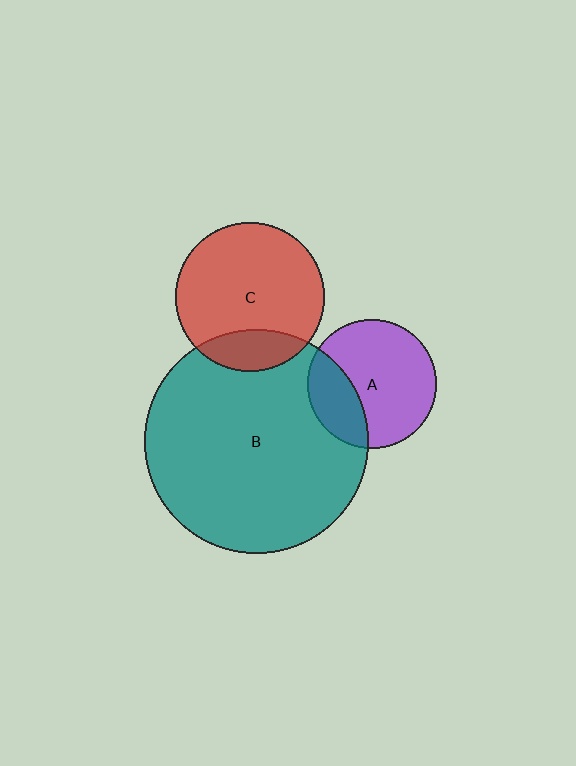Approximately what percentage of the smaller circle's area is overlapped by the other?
Approximately 30%.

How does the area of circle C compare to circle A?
Approximately 1.3 times.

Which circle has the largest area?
Circle B (teal).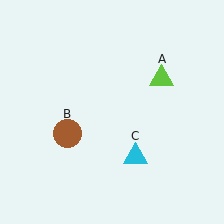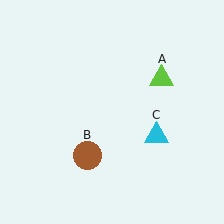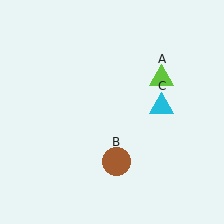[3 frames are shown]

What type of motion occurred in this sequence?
The brown circle (object B), cyan triangle (object C) rotated counterclockwise around the center of the scene.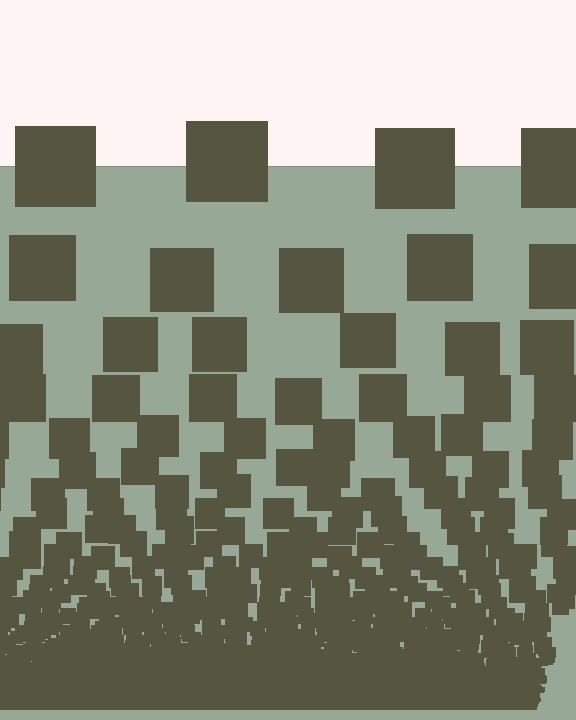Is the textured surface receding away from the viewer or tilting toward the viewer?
The surface appears to tilt toward the viewer. Texture elements get larger and sparser toward the top.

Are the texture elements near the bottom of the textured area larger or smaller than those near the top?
Smaller. The gradient is inverted — elements near the bottom are smaller and denser.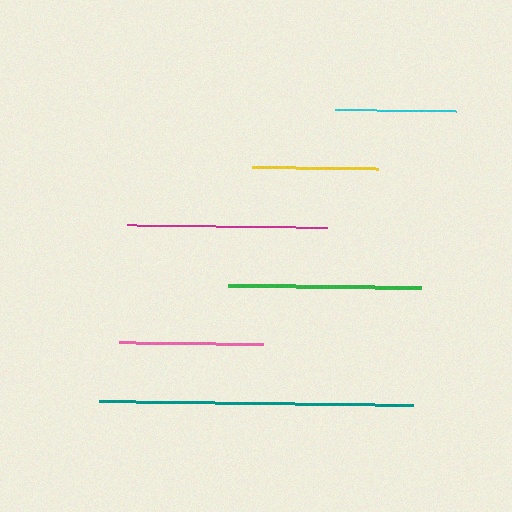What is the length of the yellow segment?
The yellow segment is approximately 127 pixels long.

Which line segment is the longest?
The teal line is the longest at approximately 315 pixels.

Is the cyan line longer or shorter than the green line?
The green line is longer than the cyan line.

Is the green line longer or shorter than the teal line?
The teal line is longer than the green line.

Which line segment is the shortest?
The cyan line is the shortest at approximately 121 pixels.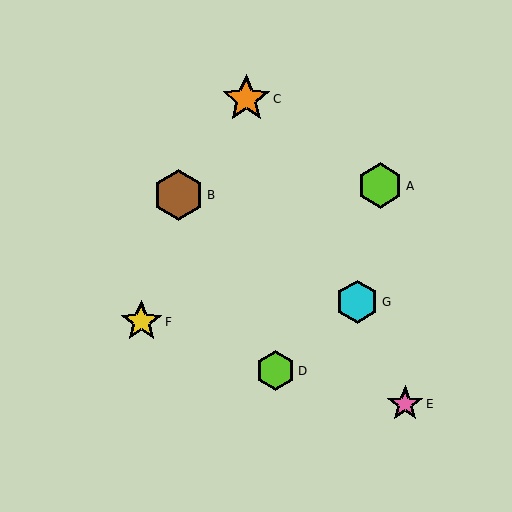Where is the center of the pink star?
The center of the pink star is at (405, 404).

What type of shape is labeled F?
Shape F is a yellow star.